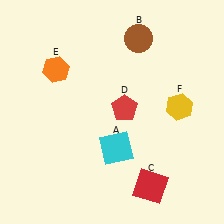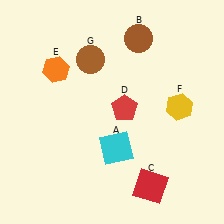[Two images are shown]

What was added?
A brown circle (G) was added in Image 2.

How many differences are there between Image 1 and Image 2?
There is 1 difference between the two images.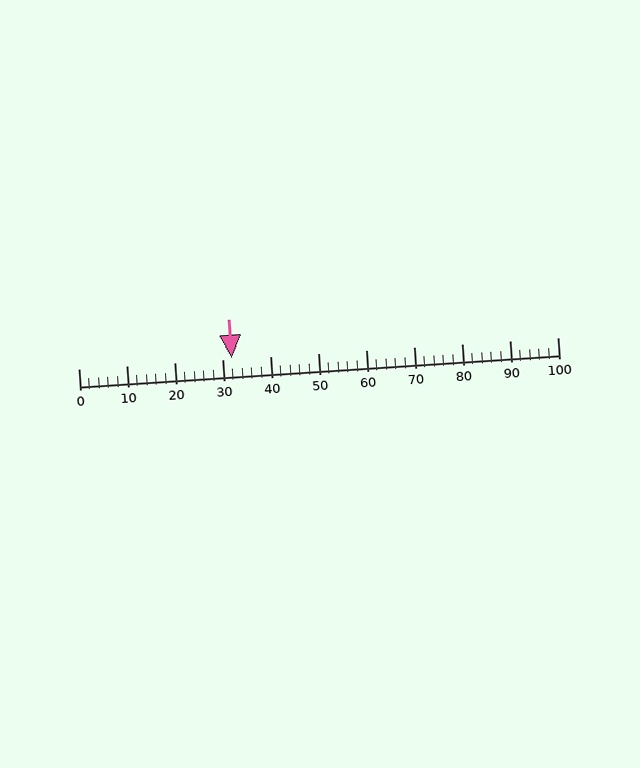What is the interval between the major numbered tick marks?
The major tick marks are spaced 10 units apart.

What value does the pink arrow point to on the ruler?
The pink arrow points to approximately 32.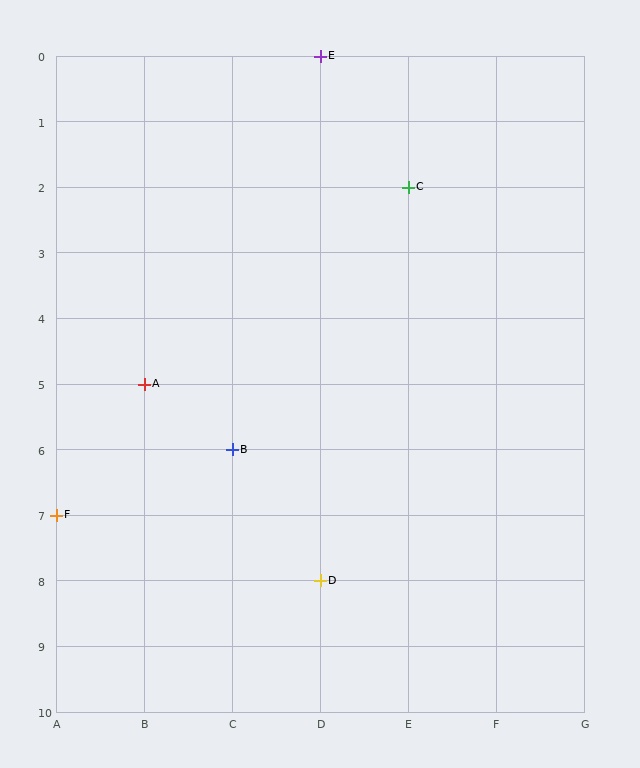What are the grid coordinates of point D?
Point D is at grid coordinates (D, 8).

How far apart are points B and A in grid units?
Points B and A are 1 column and 1 row apart (about 1.4 grid units diagonally).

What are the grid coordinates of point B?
Point B is at grid coordinates (C, 6).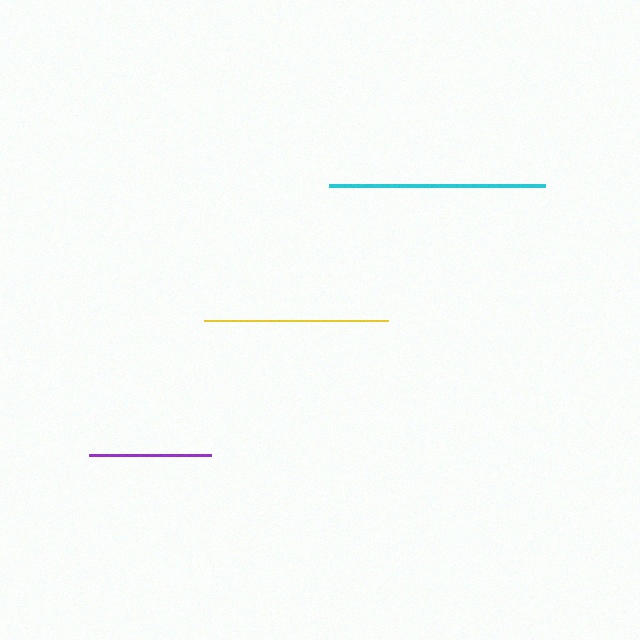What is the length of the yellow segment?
The yellow segment is approximately 184 pixels long.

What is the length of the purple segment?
The purple segment is approximately 122 pixels long.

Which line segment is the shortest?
The purple line is the shortest at approximately 122 pixels.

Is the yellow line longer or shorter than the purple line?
The yellow line is longer than the purple line.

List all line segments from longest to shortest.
From longest to shortest: cyan, yellow, purple.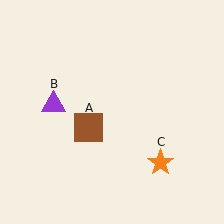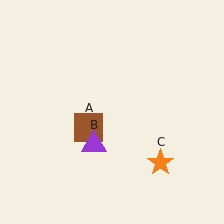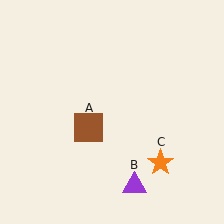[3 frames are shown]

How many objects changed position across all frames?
1 object changed position: purple triangle (object B).